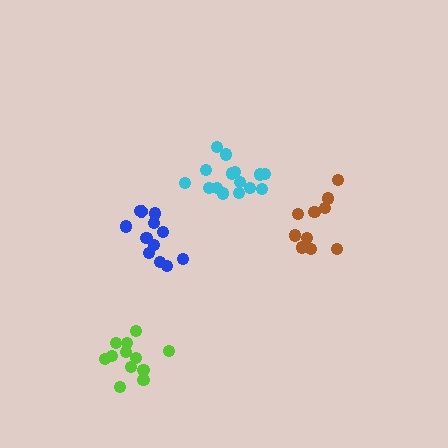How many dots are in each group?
Group 1: 12 dots, Group 2: 10 dots, Group 3: 12 dots, Group 4: 15 dots (49 total).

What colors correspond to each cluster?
The clusters are colored: blue, brown, lime, cyan.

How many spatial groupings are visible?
There are 4 spatial groupings.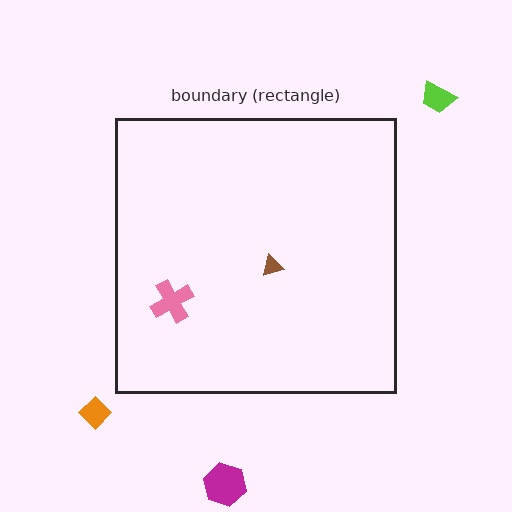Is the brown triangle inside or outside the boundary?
Inside.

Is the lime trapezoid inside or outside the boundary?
Outside.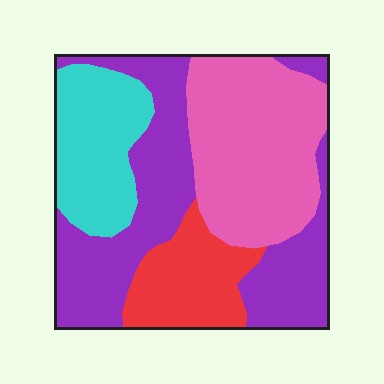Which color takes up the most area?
Purple, at roughly 35%.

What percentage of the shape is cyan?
Cyan takes up about one sixth (1/6) of the shape.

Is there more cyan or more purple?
Purple.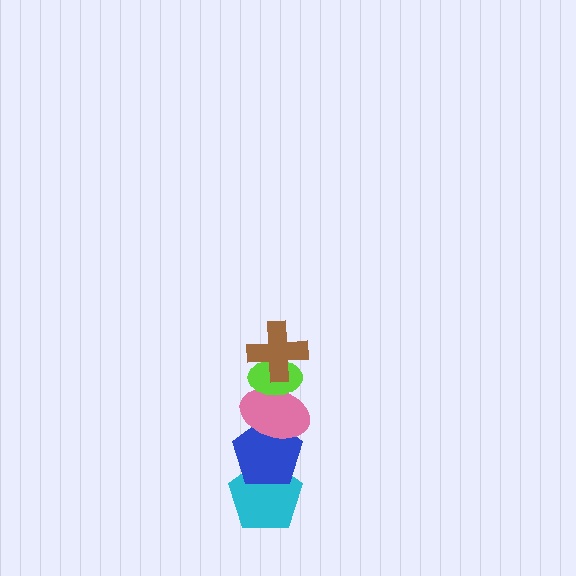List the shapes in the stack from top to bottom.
From top to bottom: the brown cross, the lime ellipse, the pink ellipse, the blue pentagon, the cyan pentagon.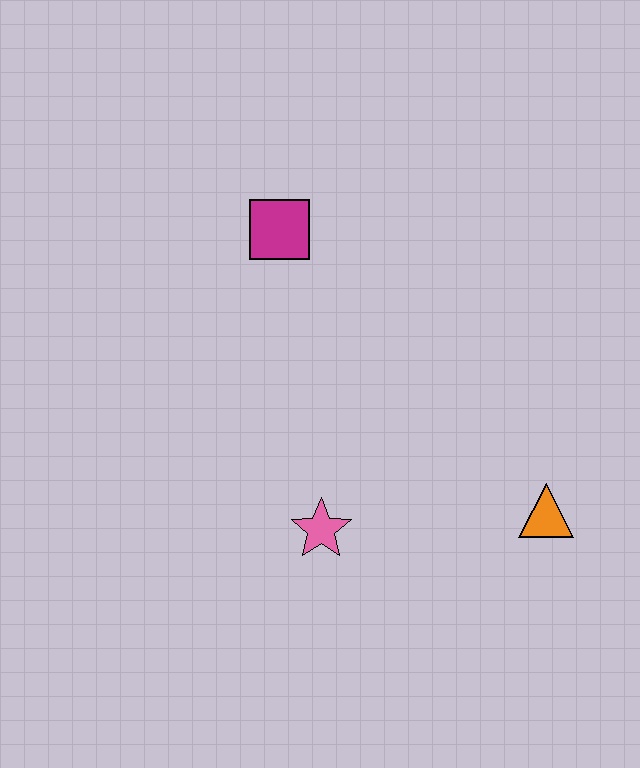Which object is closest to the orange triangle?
The pink star is closest to the orange triangle.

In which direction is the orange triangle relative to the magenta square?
The orange triangle is below the magenta square.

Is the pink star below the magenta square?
Yes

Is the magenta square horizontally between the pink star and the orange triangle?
No